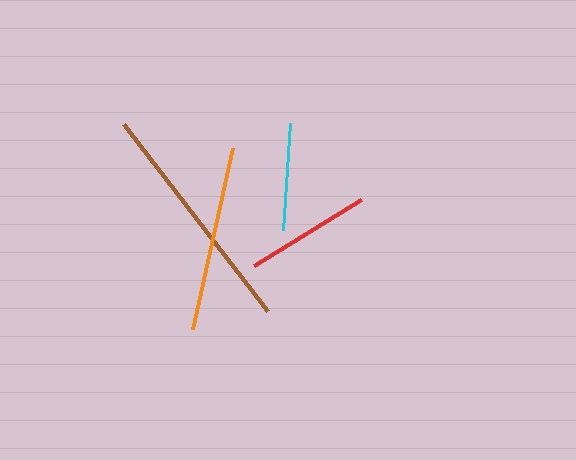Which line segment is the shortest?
The cyan line is the shortest at approximately 108 pixels.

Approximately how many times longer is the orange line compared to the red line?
The orange line is approximately 1.5 times the length of the red line.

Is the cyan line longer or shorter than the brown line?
The brown line is longer than the cyan line.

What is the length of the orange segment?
The orange segment is approximately 185 pixels long.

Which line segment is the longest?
The brown line is the longest at approximately 236 pixels.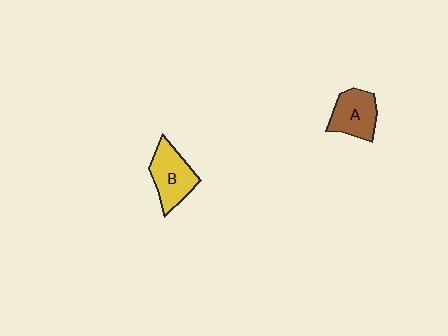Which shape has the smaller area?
Shape A (brown).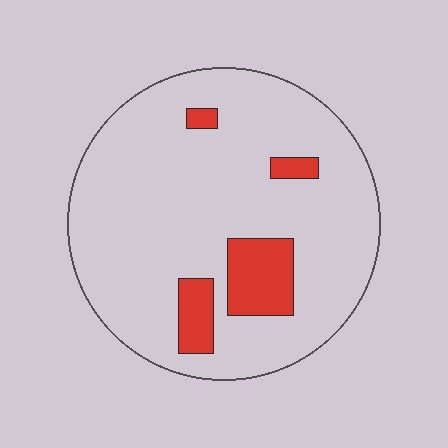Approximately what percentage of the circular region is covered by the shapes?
Approximately 15%.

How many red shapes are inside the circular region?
4.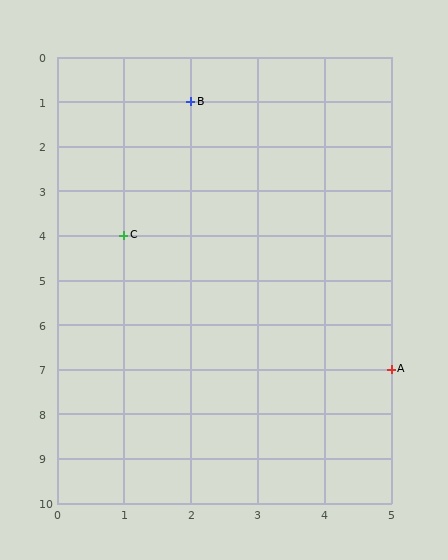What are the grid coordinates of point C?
Point C is at grid coordinates (1, 4).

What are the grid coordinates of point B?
Point B is at grid coordinates (2, 1).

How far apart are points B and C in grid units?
Points B and C are 1 column and 3 rows apart (about 3.2 grid units diagonally).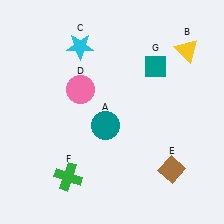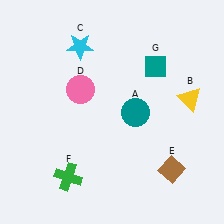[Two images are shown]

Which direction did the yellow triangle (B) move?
The yellow triangle (B) moved down.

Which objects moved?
The objects that moved are: the teal circle (A), the yellow triangle (B).